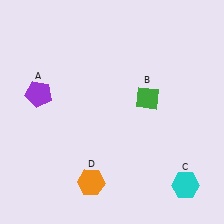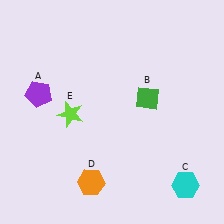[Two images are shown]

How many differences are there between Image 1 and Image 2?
There is 1 difference between the two images.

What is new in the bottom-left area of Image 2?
A lime star (E) was added in the bottom-left area of Image 2.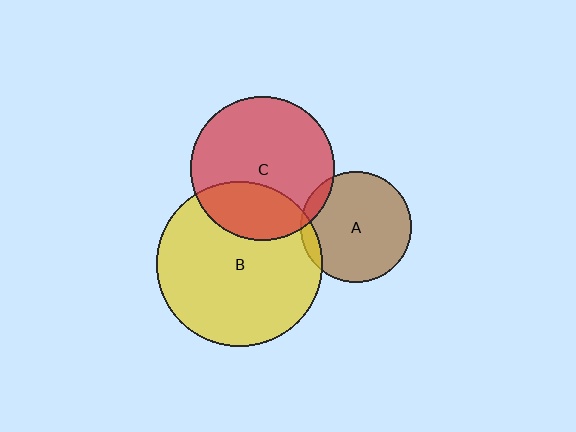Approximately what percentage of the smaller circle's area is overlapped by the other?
Approximately 10%.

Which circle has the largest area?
Circle B (yellow).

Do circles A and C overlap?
Yes.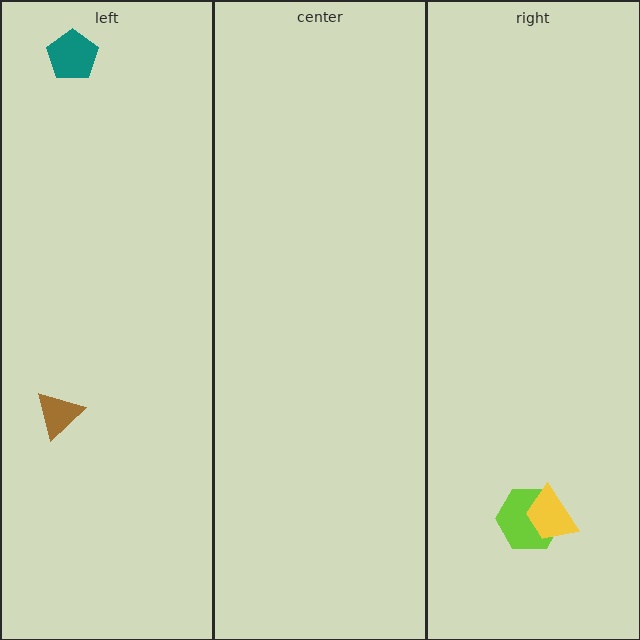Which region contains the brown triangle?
The left region.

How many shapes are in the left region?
2.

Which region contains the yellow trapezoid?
The right region.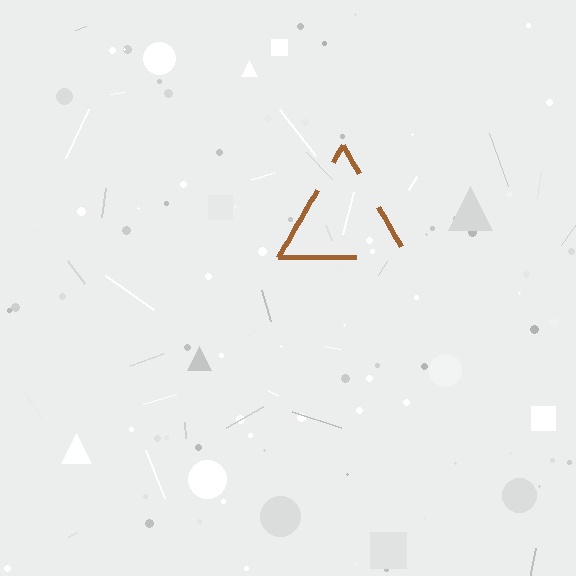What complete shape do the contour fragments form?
The contour fragments form a triangle.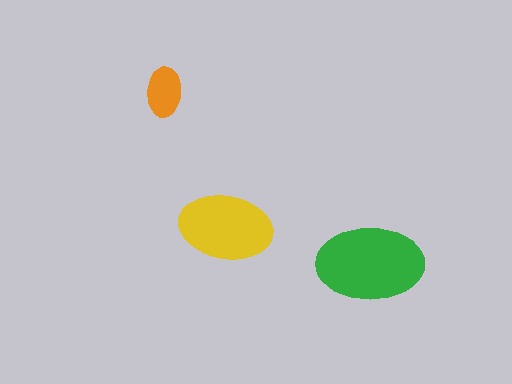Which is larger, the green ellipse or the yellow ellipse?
The green one.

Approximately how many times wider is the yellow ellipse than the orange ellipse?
About 2 times wider.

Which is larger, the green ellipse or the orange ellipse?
The green one.